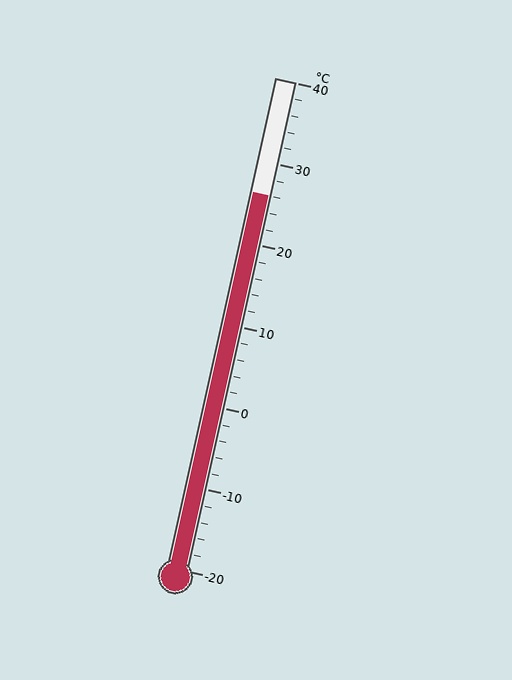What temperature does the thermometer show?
The thermometer shows approximately 26°C.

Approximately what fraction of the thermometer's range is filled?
The thermometer is filled to approximately 75% of its range.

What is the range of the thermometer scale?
The thermometer scale ranges from -20°C to 40°C.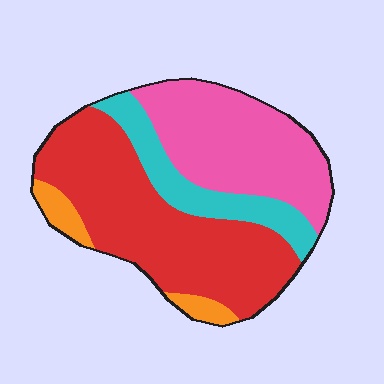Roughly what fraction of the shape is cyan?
Cyan takes up about one sixth (1/6) of the shape.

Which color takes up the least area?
Orange, at roughly 5%.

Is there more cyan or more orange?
Cyan.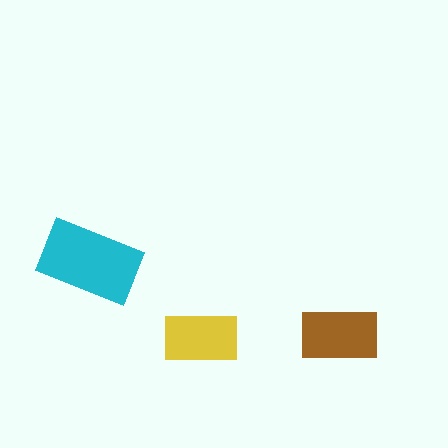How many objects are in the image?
There are 3 objects in the image.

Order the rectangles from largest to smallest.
the cyan one, the brown one, the yellow one.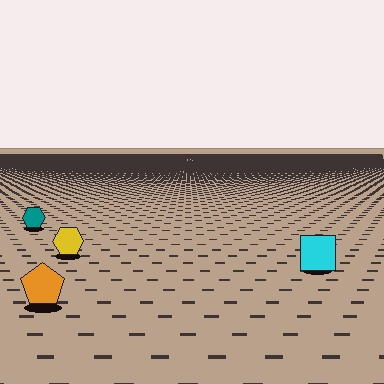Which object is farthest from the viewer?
The teal hexagon is farthest from the viewer. It appears smaller and the ground texture around it is denser.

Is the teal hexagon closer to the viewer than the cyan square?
No. The cyan square is closer — you can tell from the texture gradient: the ground texture is coarser near it.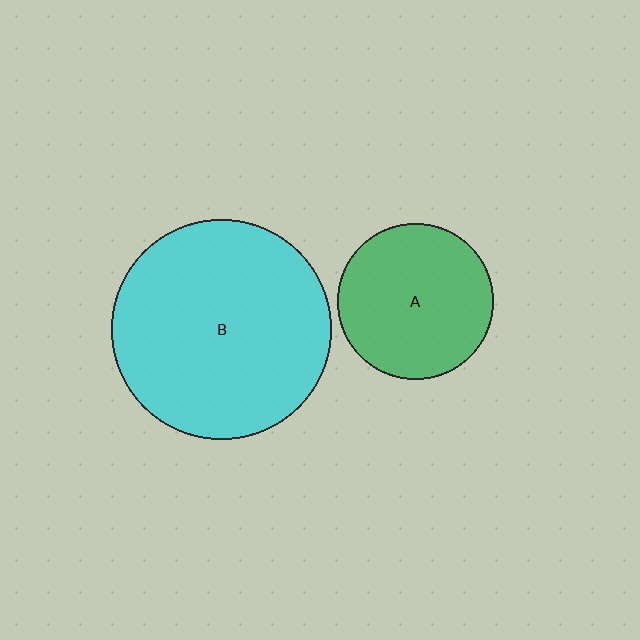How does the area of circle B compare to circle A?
Approximately 2.0 times.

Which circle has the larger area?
Circle B (cyan).